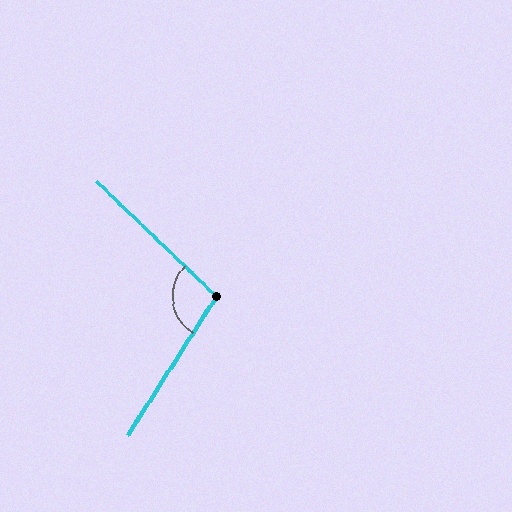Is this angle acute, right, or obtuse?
It is obtuse.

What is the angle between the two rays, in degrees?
Approximately 101 degrees.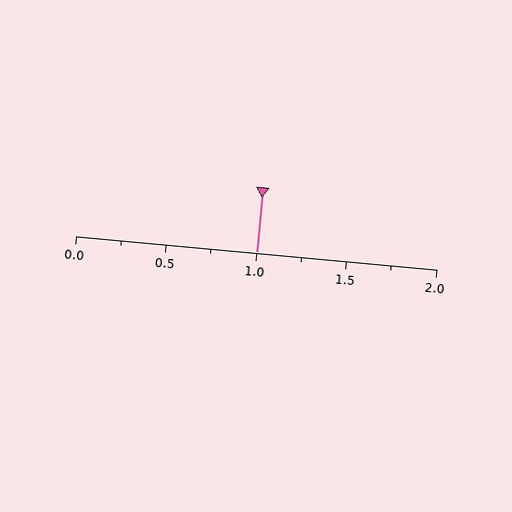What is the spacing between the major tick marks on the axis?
The major ticks are spaced 0.5 apart.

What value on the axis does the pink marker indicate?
The marker indicates approximately 1.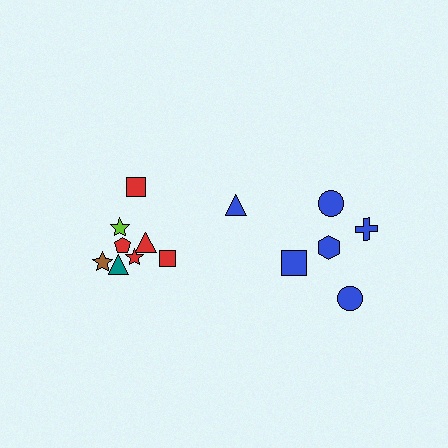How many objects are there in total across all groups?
There are 14 objects.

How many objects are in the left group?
There are 8 objects.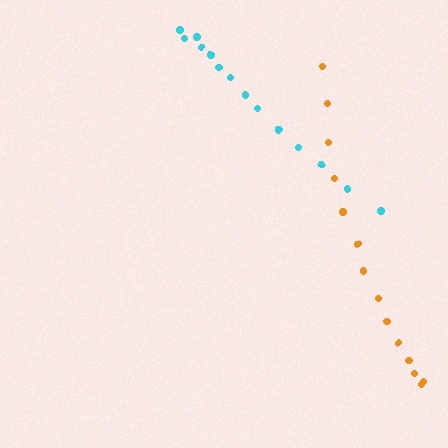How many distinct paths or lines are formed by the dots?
There are 2 distinct paths.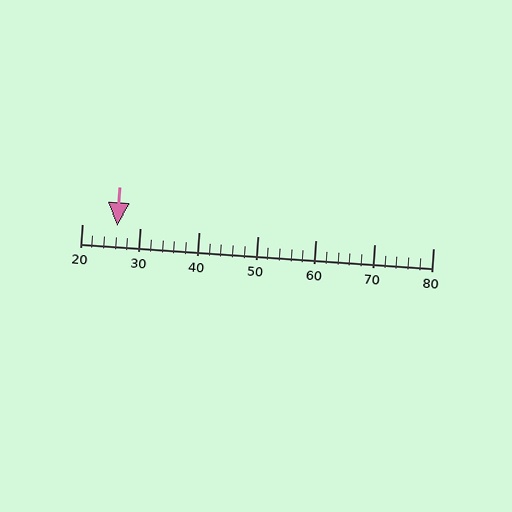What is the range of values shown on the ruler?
The ruler shows values from 20 to 80.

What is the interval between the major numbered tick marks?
The major tick marks are spaced 10 units apart.